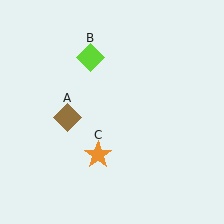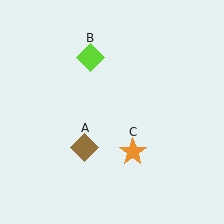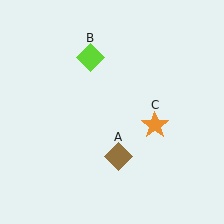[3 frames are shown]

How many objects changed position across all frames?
2 objects changed position: brown diamond (object A), orange star (object C).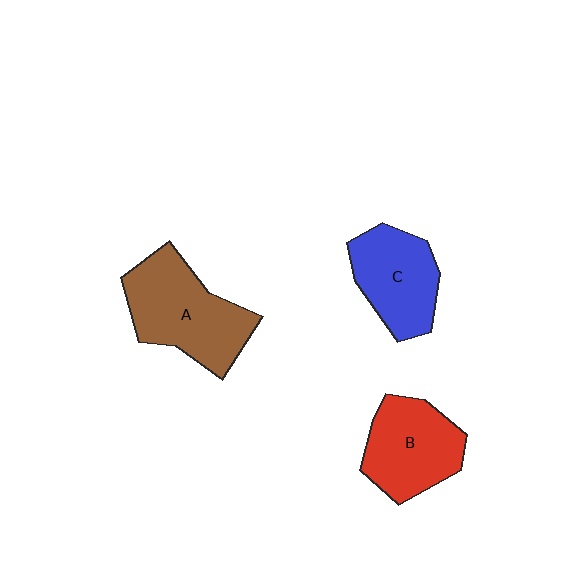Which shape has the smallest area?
Shape C (blue).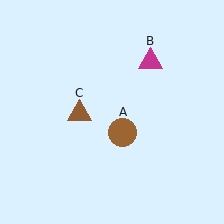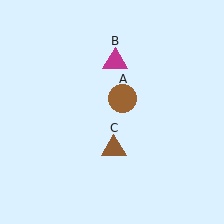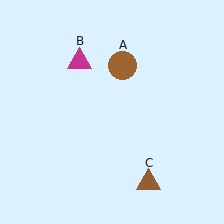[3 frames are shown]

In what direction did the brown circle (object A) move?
The brown circle (object A) moved up.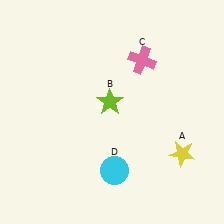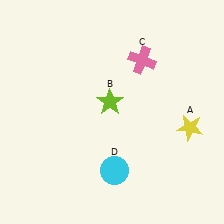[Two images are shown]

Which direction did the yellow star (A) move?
The yellow star (A) moved up.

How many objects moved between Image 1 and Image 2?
1 object moved between the two images.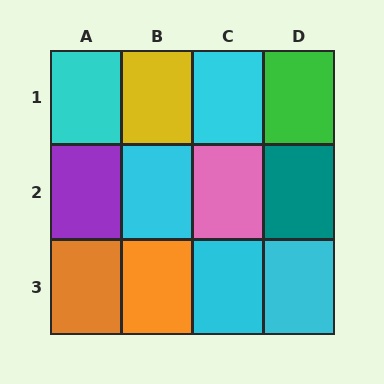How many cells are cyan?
5 cells are cyan.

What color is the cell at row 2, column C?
Pink.